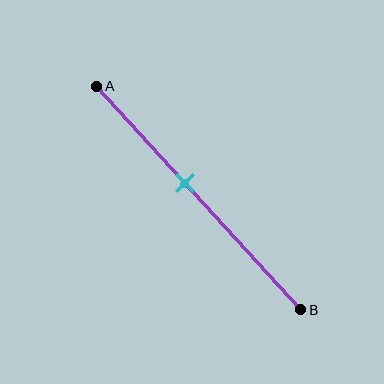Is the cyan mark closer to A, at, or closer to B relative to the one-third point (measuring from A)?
The cyan mark is closer to point B than the one-third point of segment AB.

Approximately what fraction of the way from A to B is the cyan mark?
The cyan mark is approximately 45% of the way from A to B.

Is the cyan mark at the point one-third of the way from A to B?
No, the mark is at about 45% from A, not at the 33% one-third point.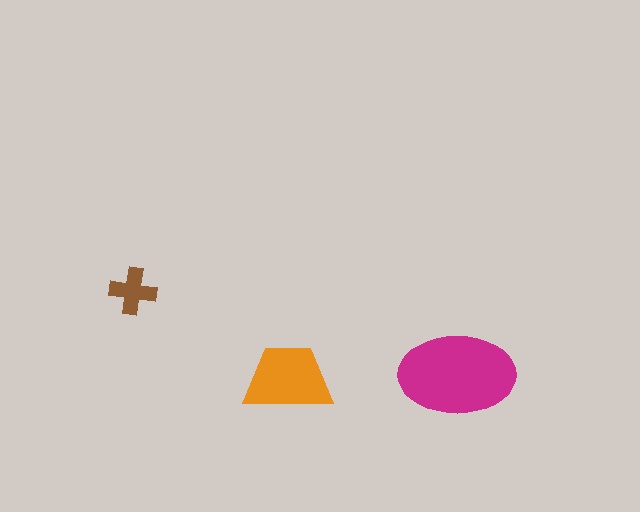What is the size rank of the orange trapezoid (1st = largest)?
2nd.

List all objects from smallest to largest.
The brown cross, the orange trapezoid, the magenta ellipse.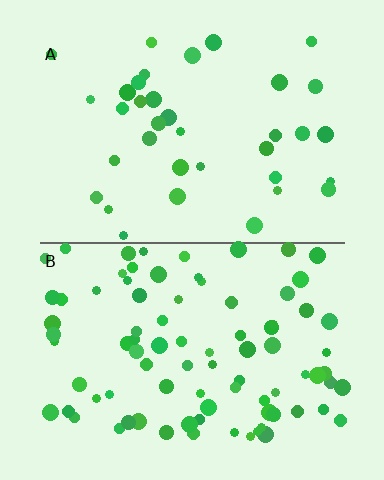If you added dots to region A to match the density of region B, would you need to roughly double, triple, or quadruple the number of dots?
Approximately double.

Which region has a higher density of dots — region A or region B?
B (the bottom).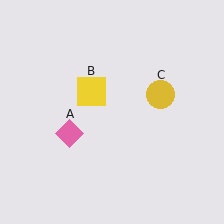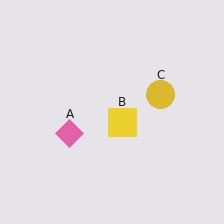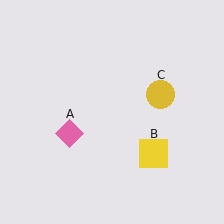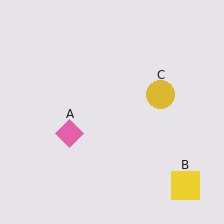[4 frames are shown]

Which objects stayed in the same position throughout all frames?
Pink diamond (object A) and yellow circle (object C) remained stationary.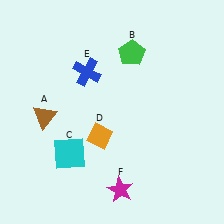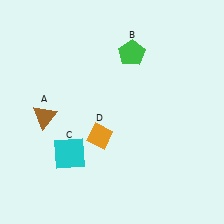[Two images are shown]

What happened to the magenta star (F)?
The magenta star (F) was removed in Image 2. It was in the bottom-right area of Image 1.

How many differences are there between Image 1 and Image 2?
There are 2 differences between the two images.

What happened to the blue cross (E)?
The blue cross (E) was removed in Image 2. It was in the top-left area of Image 1.